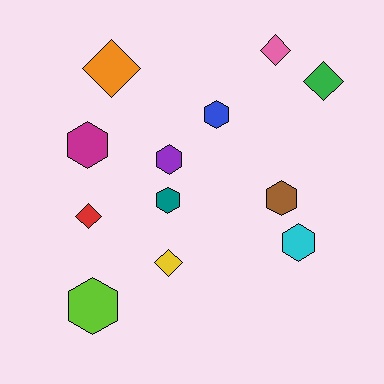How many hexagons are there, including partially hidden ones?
There are 7 hexagons.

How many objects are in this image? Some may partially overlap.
There are 12 objects.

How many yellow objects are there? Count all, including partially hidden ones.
There is 1 yellow object.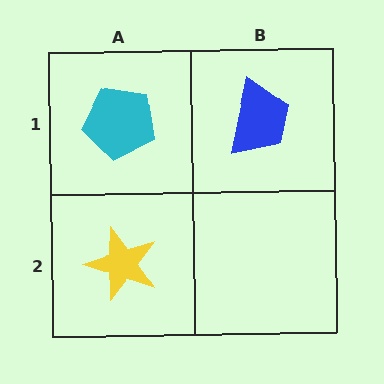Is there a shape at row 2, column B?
No, that cell is empty.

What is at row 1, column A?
A cyan pentagon.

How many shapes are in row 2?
1 shape.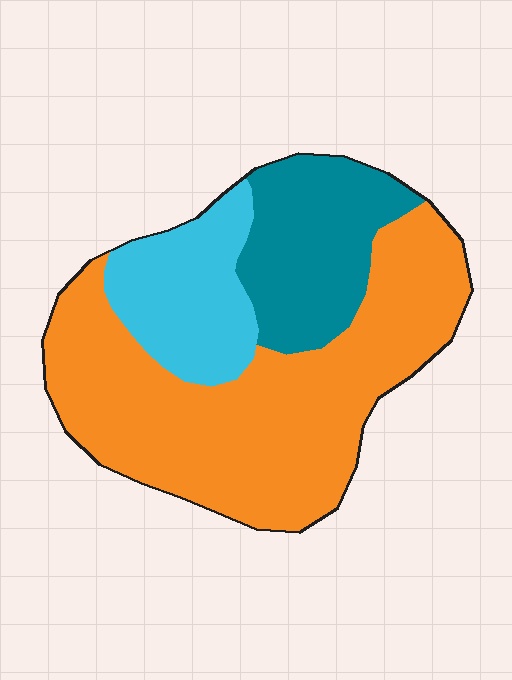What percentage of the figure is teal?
Teal takes up about one fifth (1/5) of the figure.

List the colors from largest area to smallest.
From largest to smallest: orange, teal, cyan.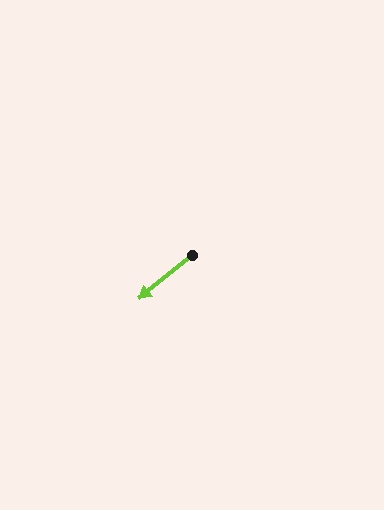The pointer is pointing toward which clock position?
Roughly 8 o'clock.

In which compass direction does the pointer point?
Southwest.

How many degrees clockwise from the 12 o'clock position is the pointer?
Approximately 231 degrees.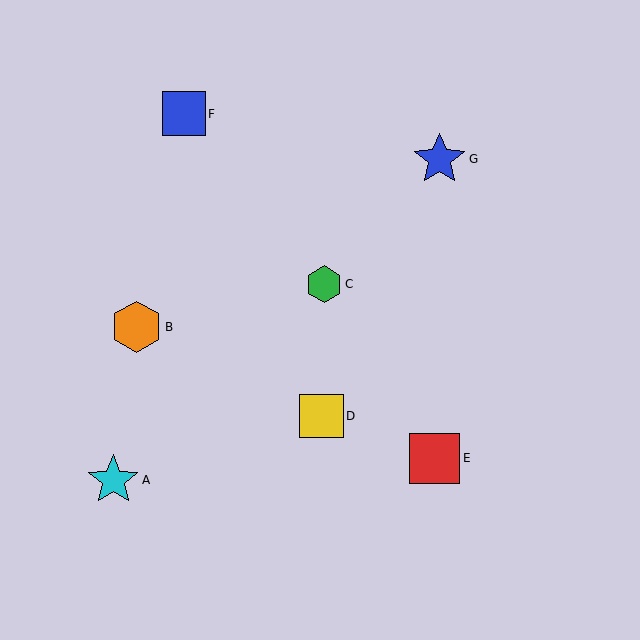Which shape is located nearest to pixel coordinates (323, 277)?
The green hexagon (labeled C) at (324, 284) is nearest to that location.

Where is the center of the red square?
The center of the red square is at (435, 458).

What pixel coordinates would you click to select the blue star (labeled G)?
Click at (439, 159) to select the blue star G.